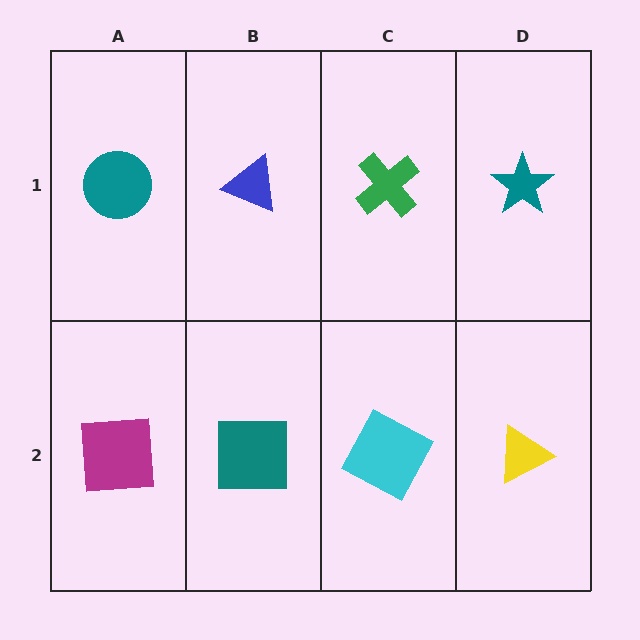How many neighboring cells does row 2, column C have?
3.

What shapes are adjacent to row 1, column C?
A cyan square (row 2, column C), a blue triangle (row 1, column B), a teal star (row 1, column D).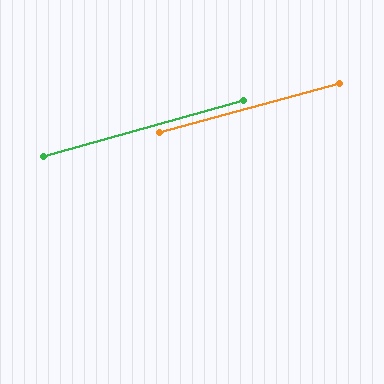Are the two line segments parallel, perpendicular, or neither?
Parallel — their directions differ by only 0.6°.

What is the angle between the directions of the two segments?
Approximately 1 degree.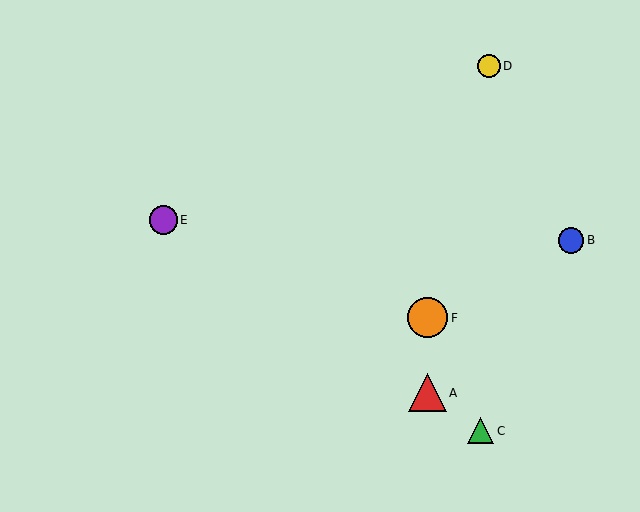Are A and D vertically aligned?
No, A is at x≈427 and D is at x≈489.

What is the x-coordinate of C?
Object C is at x≈481.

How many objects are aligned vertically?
2 objects (A, F) are aligned vertically.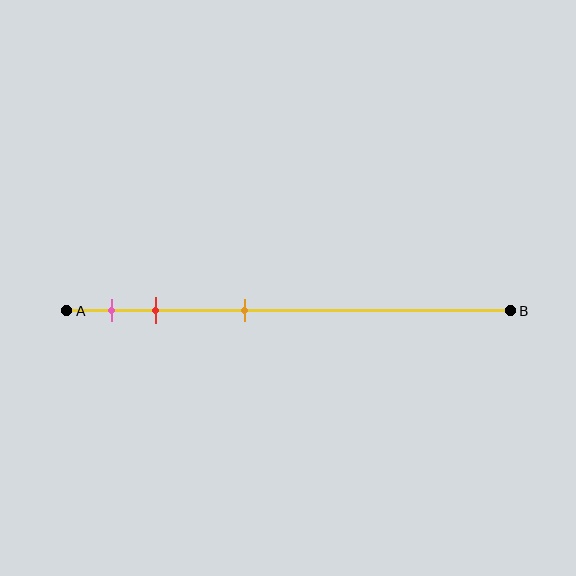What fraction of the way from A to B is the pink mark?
The pink mark is approximately 10% (0.1) of the way from A to B.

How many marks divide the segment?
There are 3 marks dividing the segment.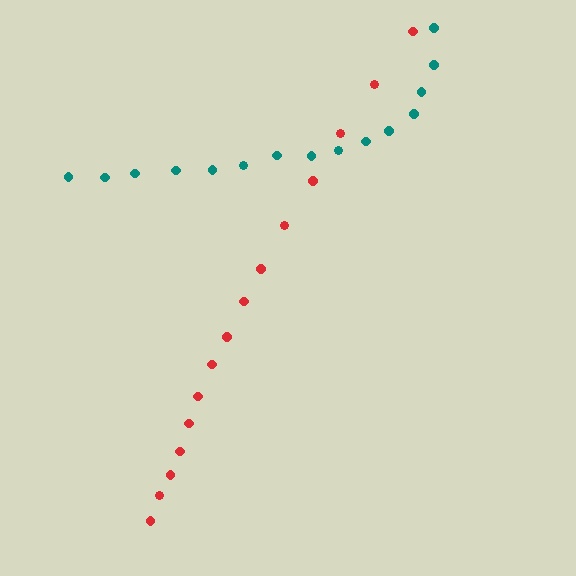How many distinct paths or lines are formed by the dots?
There are 2 distinct paths.